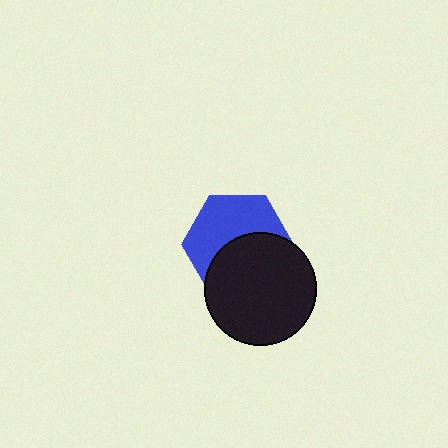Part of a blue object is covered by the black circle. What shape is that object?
It is a hexagon.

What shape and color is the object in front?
The object in front is a black circle.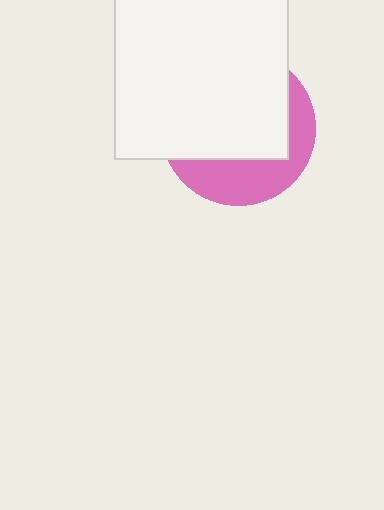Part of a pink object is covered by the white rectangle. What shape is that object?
It is a circle.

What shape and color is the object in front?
The object in front is a white rectangle.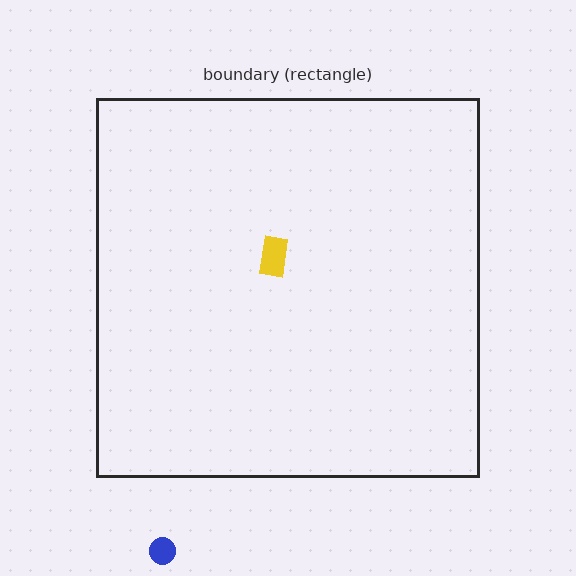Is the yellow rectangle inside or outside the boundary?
Inside.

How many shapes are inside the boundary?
1 inside, 1 outside.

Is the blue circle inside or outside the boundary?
Outside.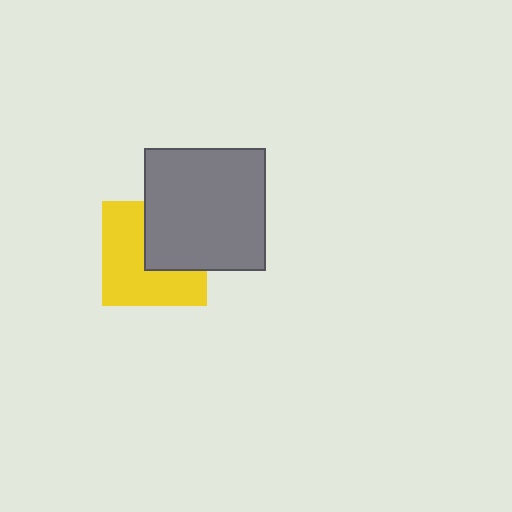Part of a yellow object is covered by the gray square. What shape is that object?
It is a square.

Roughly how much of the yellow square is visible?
About half of it is visible (roughly 59%).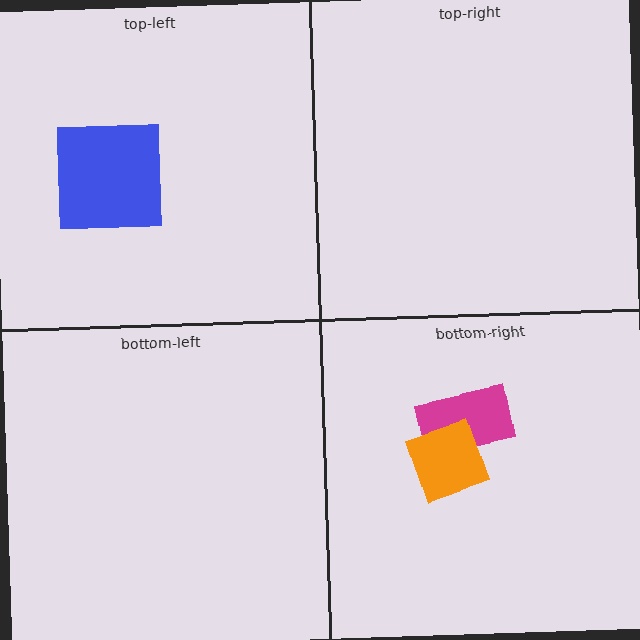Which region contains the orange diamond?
The bottom-right region.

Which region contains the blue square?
The top-left region.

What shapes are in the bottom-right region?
The magenta rectangle, the orange diamond.